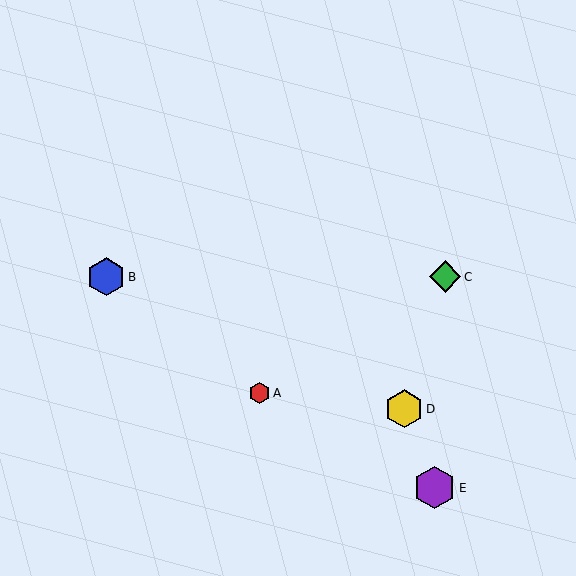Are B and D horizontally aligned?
No, B is at y≈277 and D is at y≈409.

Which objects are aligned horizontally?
Objects B, C are aligned horizontally.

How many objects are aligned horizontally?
2 objects (B, C) are aligned horizontally.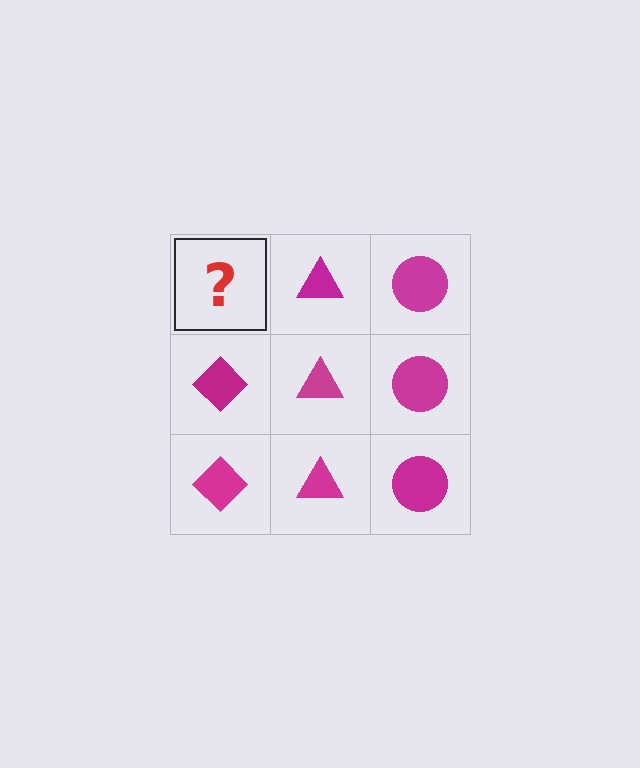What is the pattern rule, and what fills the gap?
The rule is that each column has a consistent shape. The gap should be filled with a magenta diamond.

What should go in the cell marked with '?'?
The missing cell should contain a magenta diamond.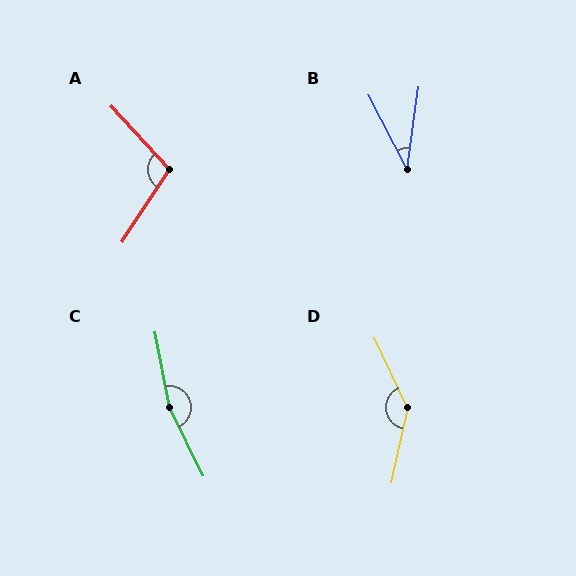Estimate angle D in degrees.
Approximately 143 degrees.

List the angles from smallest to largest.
B (35°), A (104°), D (143°), C (164°).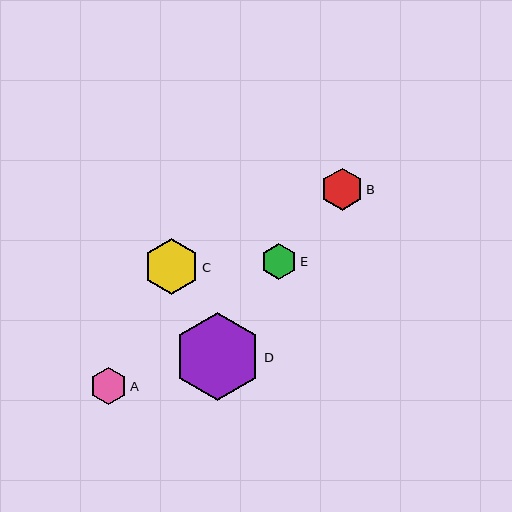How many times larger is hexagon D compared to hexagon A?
Hexagon D is approximately 2.4 times the size of hexagon A.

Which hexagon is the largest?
Hexagon D is the largest with a size of approximately 88 pixels.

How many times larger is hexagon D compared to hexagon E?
Hexagon D is approximately 2.5 times the size of hexagon E.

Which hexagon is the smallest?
Hexagon E is the smallest with a size of approximately 36 pixels.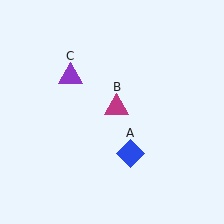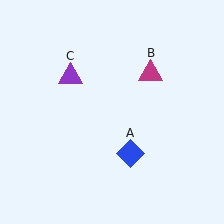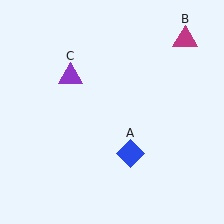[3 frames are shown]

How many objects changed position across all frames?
1 object changed position: magenta triangle (object B).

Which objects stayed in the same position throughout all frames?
Blue diamond (object A) and purple triangle (object C) remained stationary.